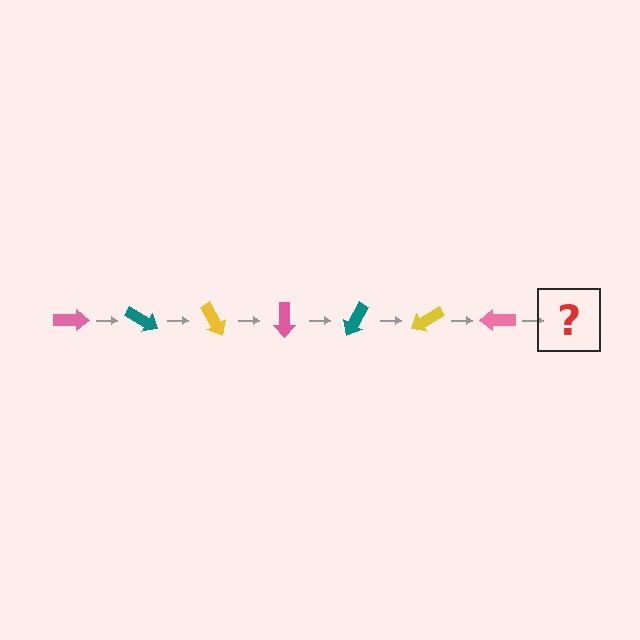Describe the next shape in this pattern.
It should be a teal arrow, rotated 210 degrees from the start.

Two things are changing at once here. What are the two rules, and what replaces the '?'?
The two rules are that it rotates 30 degrees each step and the color cycles through pink, teal, and yellow. The '?' should be a teal arrow, rotated 210 degrees from the start.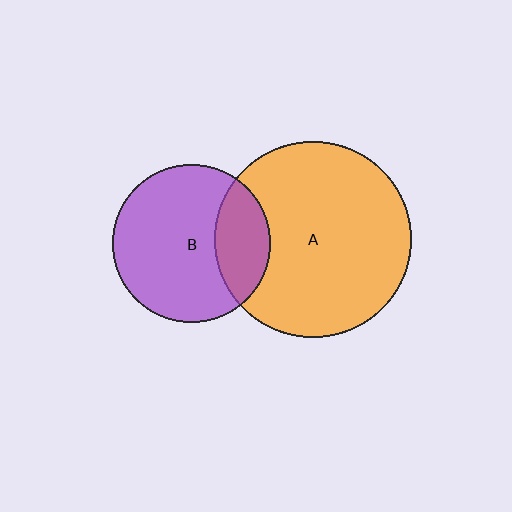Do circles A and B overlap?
Yes.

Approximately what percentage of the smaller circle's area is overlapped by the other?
Approximately 25%.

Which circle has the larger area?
Circle A (orange).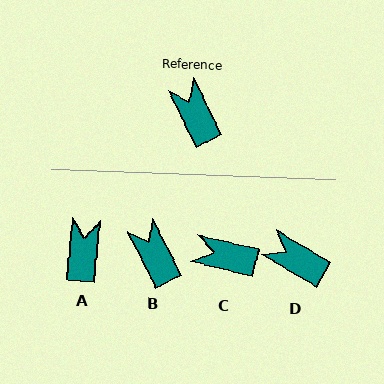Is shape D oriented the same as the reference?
No, it is off by about 33 degrees.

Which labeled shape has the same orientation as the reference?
B.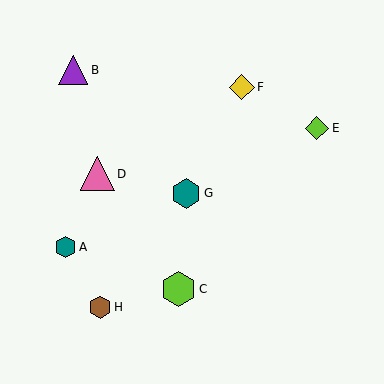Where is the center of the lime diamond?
The center of the lime diamond is at (317, 128).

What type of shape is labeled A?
Shape A is a teal hexagon.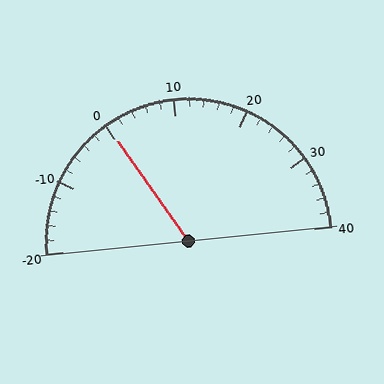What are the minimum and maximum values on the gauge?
The gauge ranges from -20 to 40.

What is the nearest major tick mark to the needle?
The nearest major tick mark is 0.